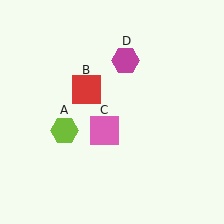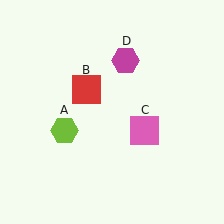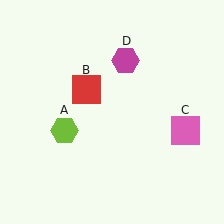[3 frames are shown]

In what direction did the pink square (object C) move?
The pink square (object C) moved right.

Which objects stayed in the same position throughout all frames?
Lime hexagon (object A) and red square (object B) and magenta hexagon (object D) remained stationary.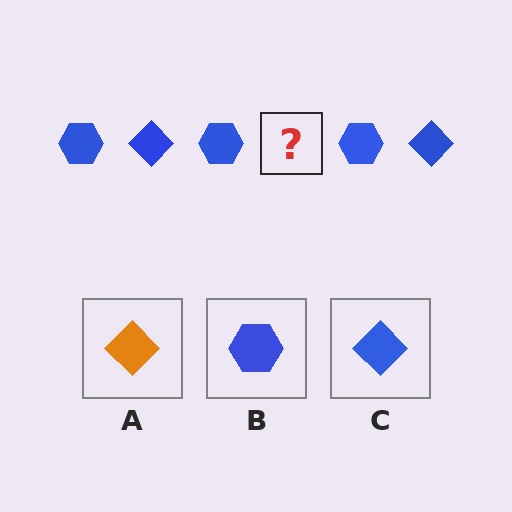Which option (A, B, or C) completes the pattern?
C.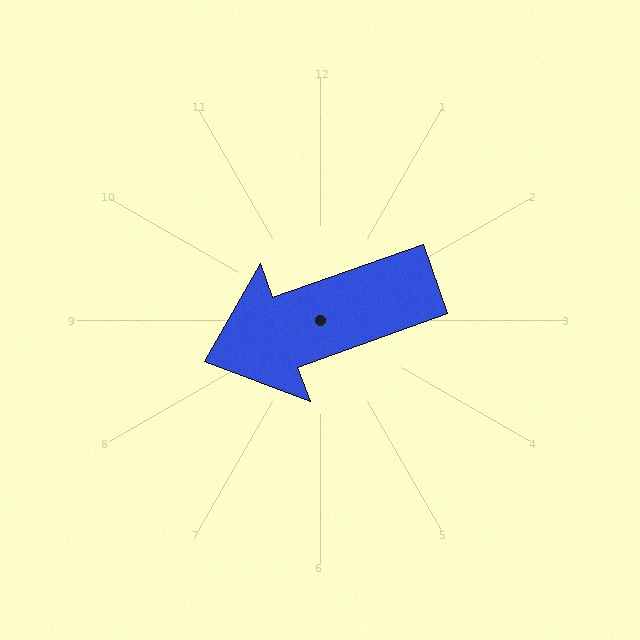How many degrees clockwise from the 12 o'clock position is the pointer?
Approximately 250 degrees.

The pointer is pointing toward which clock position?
Roughly 8 o'clock.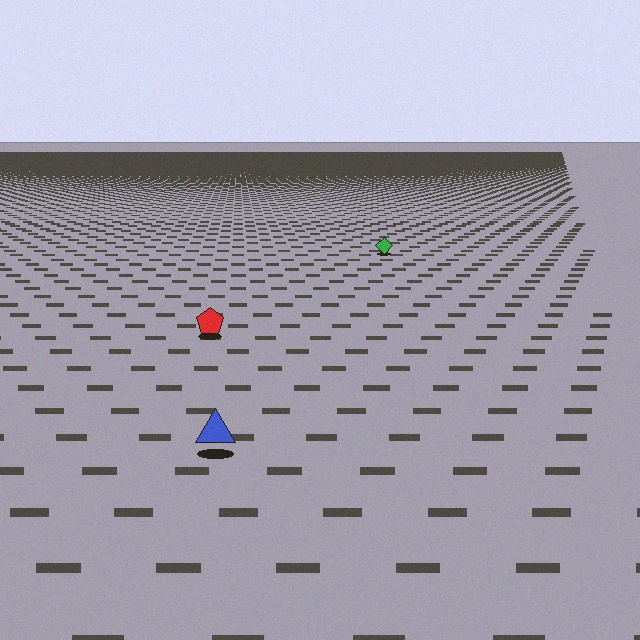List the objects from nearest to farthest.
From nearest to farthest: the blue triangle, the red pentagon, the green diamond.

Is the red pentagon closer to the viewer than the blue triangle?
No. The blue triangle is closer — you can tell from the texture gradient: the ground texture is coarser near it.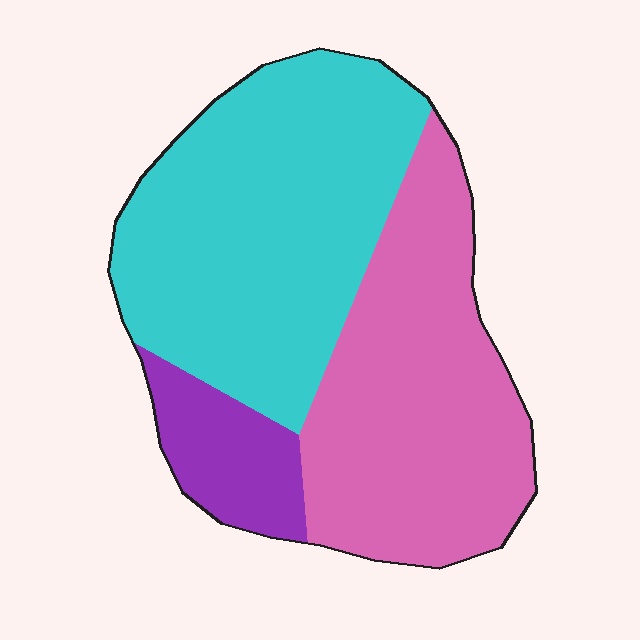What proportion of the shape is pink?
Pink takes up about two fifths (2/5) of the shape.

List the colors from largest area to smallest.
From largest to smallest: cyan, pink, purple.